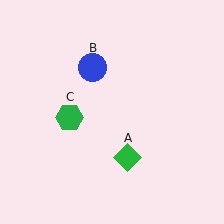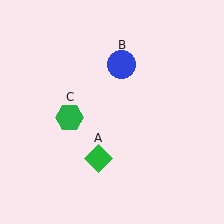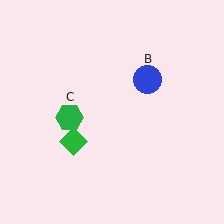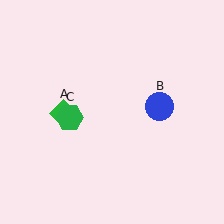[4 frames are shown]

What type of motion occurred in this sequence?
The green diamond (object A), blue circle (object B) rotated clockwise around the center of the scene.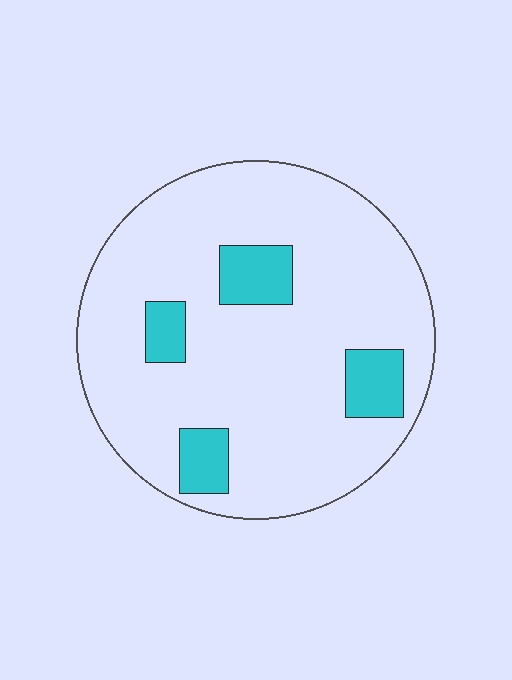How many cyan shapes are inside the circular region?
4.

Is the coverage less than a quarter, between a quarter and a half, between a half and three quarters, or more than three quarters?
Less than a quarter.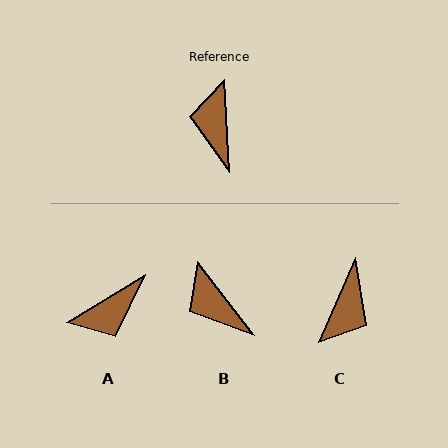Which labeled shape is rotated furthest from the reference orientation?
C, about 153 degrees away.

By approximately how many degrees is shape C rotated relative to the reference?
Approximately 153 degrees counter-clockwise.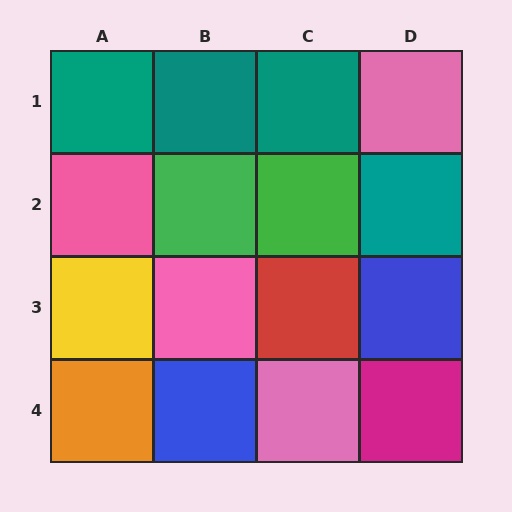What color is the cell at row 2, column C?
Green.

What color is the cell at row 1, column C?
Teal.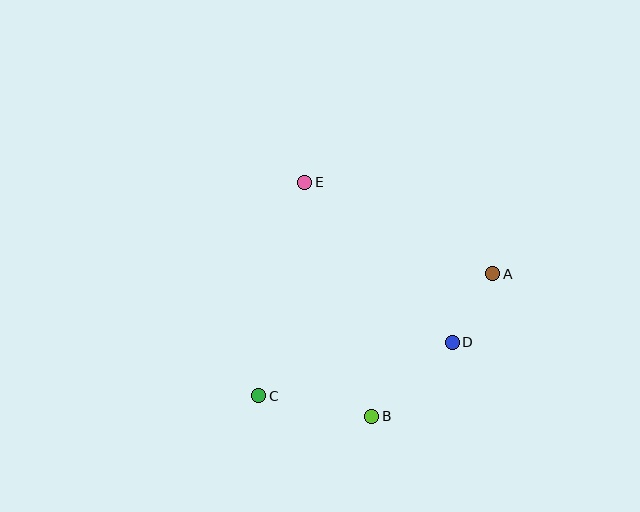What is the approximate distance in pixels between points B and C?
The distance between B and C is approximately 115 pixels.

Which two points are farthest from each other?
Points A and C are farthest from each other.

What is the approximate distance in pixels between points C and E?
The distance between C and E is approximately 218 pixels.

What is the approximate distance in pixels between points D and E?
The distance between D and E is approximately 217 pixels.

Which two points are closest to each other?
Points A and D are closest to each other.